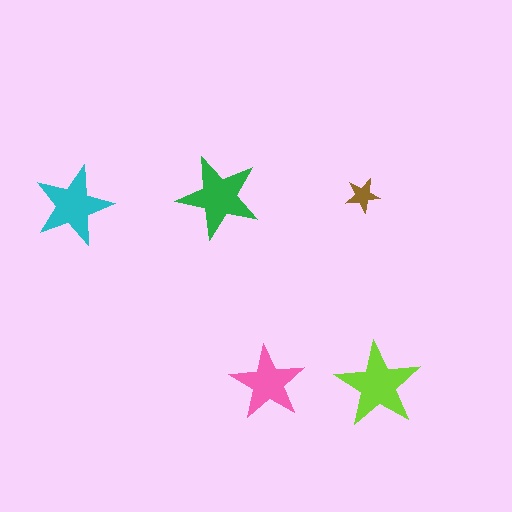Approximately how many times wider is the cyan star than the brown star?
About 2.5 times wider.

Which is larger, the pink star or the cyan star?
The cyan one.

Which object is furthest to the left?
The cyan star is leftmost.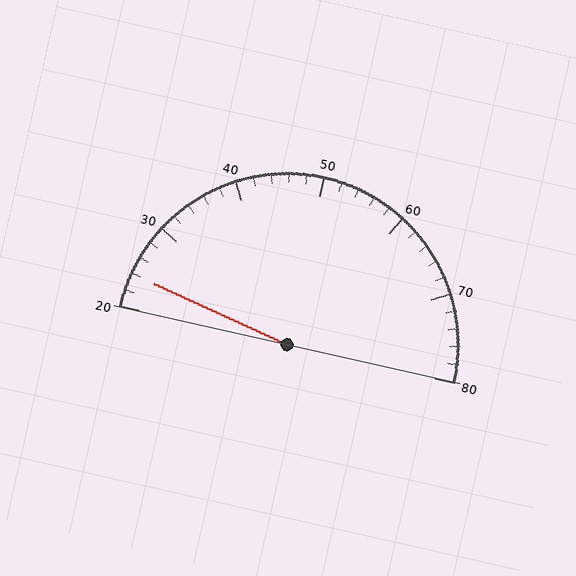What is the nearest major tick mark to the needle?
The nearest major tick mark is 20.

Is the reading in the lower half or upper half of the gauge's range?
The reading is in the lower half of the range (20 to 80).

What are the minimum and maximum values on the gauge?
The gauge ranges from 20 to 80.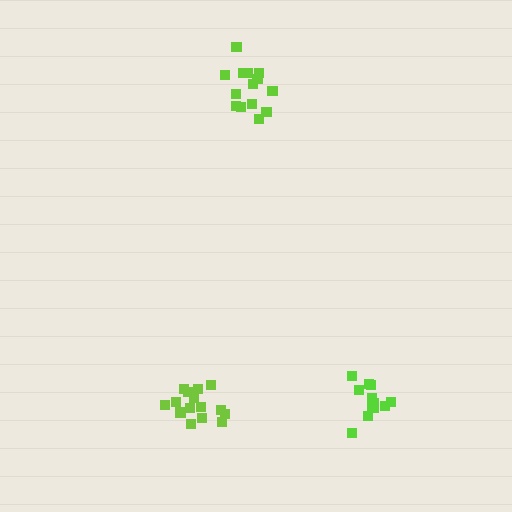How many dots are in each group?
Group 1: 15 dots, Group 2: 13 dots, Group 3: 14 dots (42 total).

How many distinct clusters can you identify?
There are 3 distinct clusters.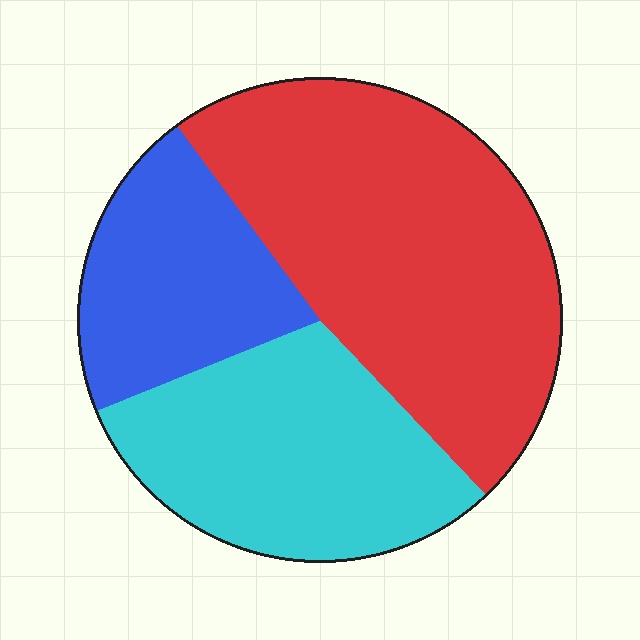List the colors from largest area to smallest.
From largest to smallest: red, cyan, blue.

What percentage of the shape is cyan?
Cyan takes up about one third (1/3) of the shape.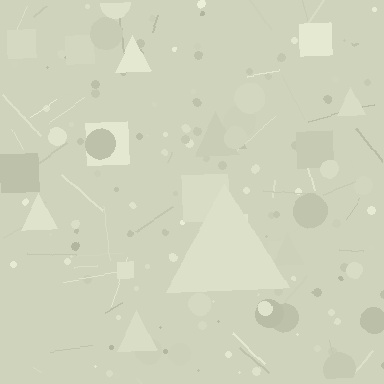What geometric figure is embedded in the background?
A triangle is embedded in the background.